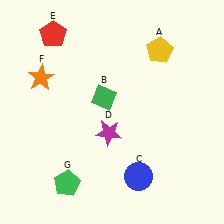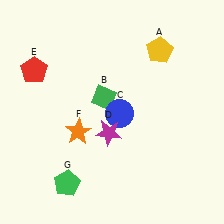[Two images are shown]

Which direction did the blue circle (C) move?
The blue circle (C) moved up.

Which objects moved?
The objects that moved are: the blue circle (C), the red pentagon (E), the orange star (F).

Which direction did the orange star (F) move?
The orange star (F) moved down.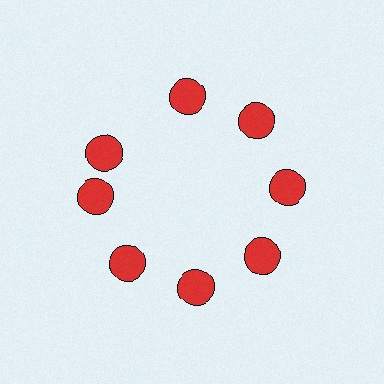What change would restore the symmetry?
The symmetry would be restored by rotating it back into even spacing with its neighbors so that all 8 circles sit at equal angles and equal distance from the center.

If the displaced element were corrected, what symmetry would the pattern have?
It would have 8-fold rotational symmetry — the pattern would map onto itself every 45 degrees.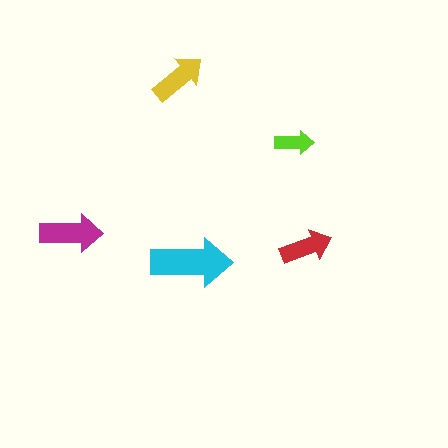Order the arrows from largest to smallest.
the cyan one, the magenta one, the yellow one, the red one, the lime one.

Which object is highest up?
The yellow arrow is topmost.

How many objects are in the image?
There are 5 objects in the image.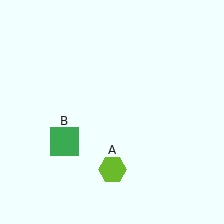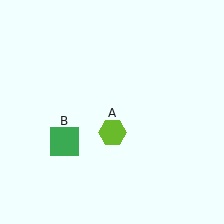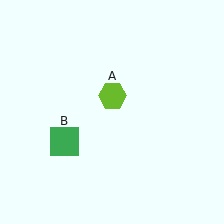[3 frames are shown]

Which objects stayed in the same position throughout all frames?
Green square (object B) remained stationary.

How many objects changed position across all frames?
1 object changed position: lime hexagon (object A).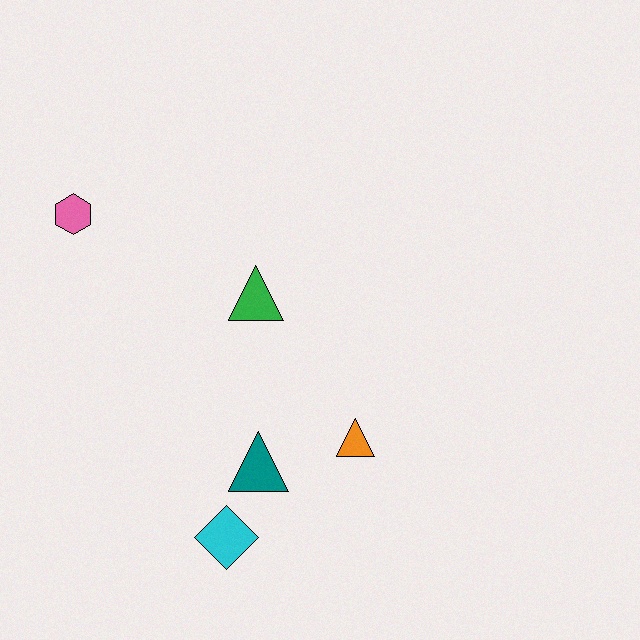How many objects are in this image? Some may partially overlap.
There are 5 objects.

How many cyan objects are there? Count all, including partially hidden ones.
There is 1 cyan object.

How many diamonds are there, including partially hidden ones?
There is 1 diamond.